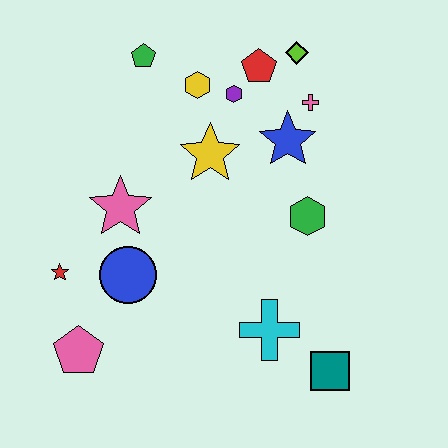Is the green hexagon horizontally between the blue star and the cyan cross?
No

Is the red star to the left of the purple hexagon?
Yes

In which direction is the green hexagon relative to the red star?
The green hexagon is to the right of the red star.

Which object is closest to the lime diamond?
The red pentagon is closest to the lime diamond.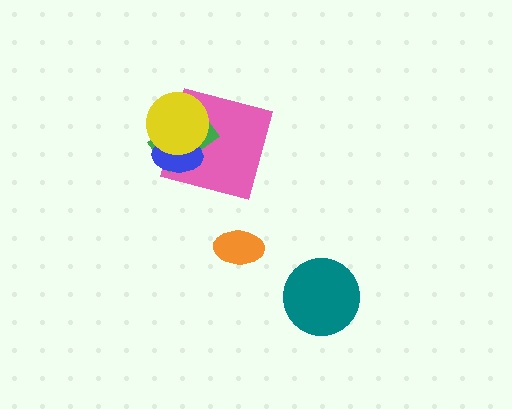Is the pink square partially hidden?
Yes, it is partially covered by another shape.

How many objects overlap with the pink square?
3 objects overlap with the pink square.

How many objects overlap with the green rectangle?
3 objects overlap with the green rectangle.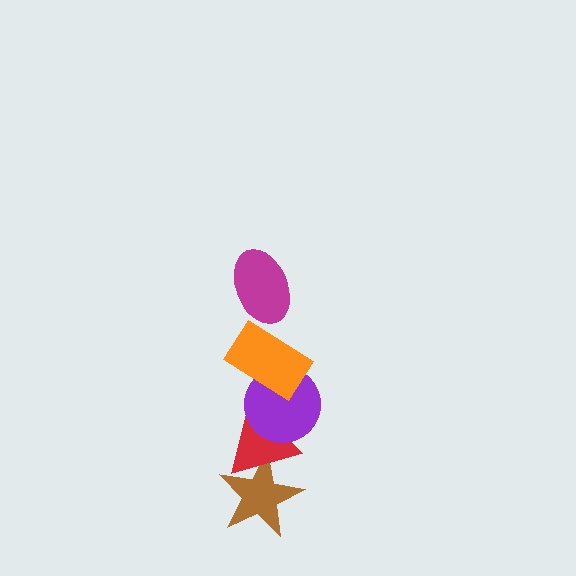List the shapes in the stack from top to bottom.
From top to bottom: the magenta ellipse, the orange rectangle, the purple circle, the red triangle, the brown star.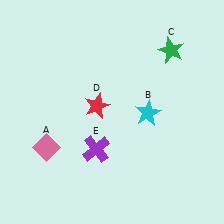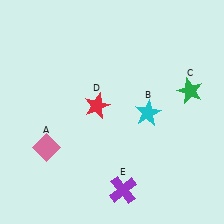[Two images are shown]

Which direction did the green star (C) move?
The green star (C) moved down.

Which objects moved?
The objects that moved are: the green star (C), the purple cross (E).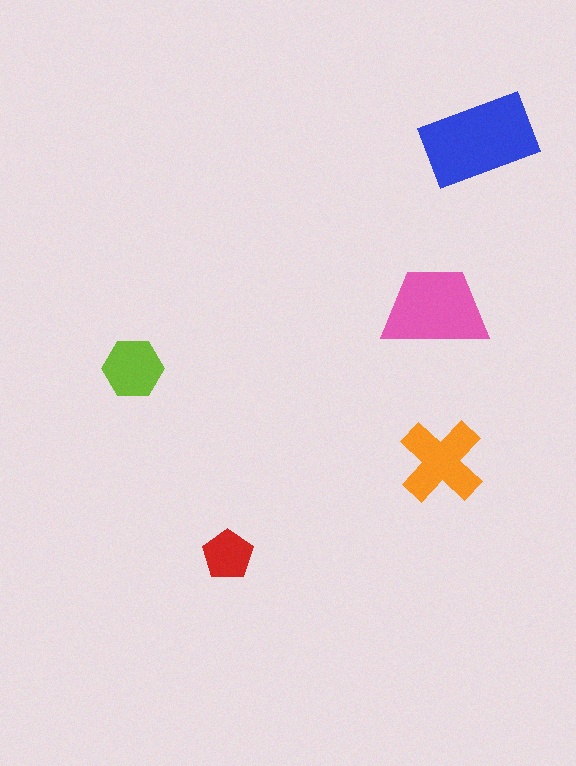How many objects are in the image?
There are 5 objects in the image.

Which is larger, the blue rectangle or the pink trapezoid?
The blue rectangle.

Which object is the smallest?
The red pentagon.